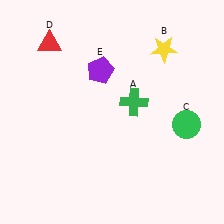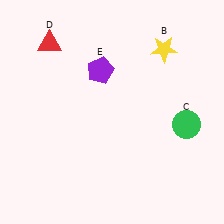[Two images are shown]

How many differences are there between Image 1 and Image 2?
There is 1 difference between the two images.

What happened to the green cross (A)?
The green cross (A) was removed in Image 2. It was in the top-right area of Image 1.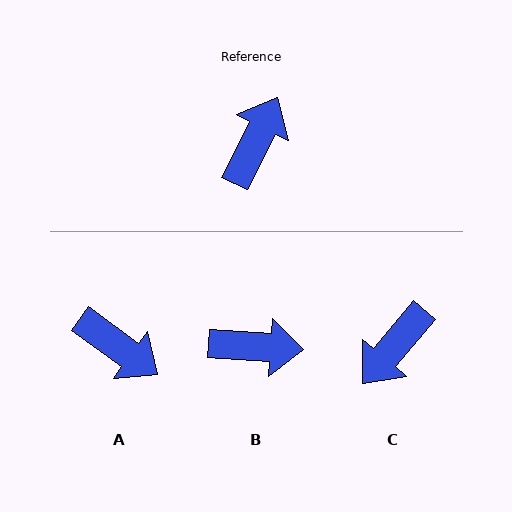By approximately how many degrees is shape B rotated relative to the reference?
Approximately 67 degrees clockwise.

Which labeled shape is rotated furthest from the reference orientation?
C, about 167 degrees away.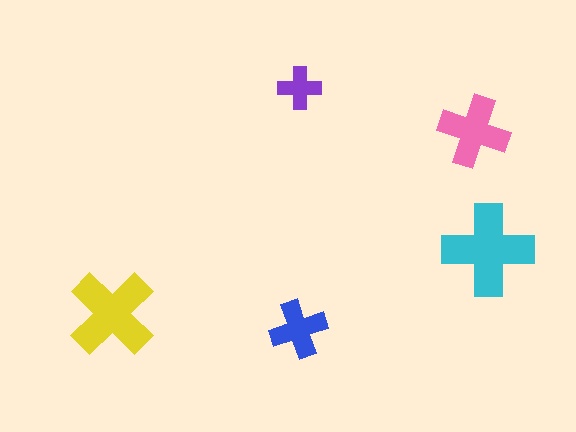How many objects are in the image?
There are 5 objects in the image.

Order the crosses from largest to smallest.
the cyan one, the yellow one, the pink one, the blue one, the purple one.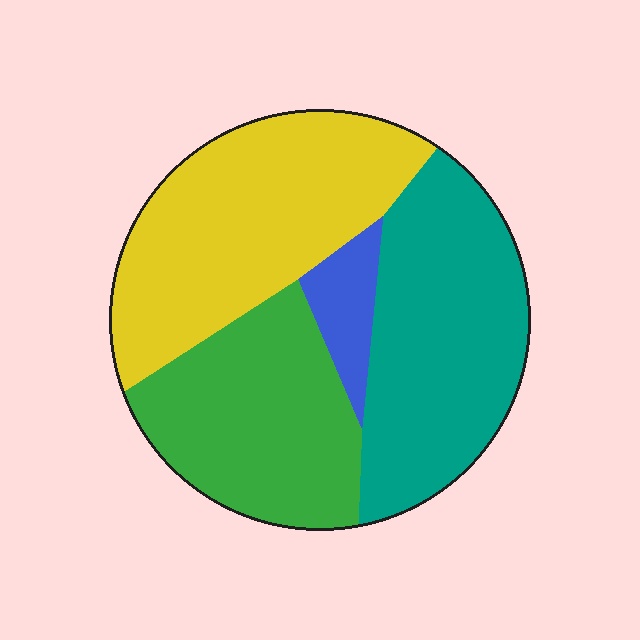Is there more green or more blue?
Green.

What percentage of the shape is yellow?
Yellow takes up between a quarter and a half of the shape.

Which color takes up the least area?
Blue, at roughly 5%.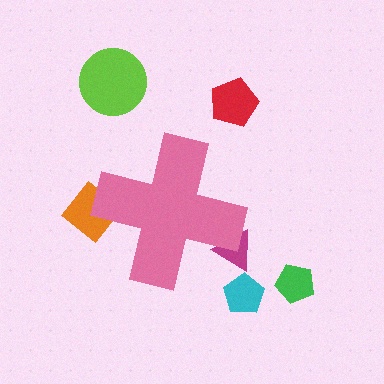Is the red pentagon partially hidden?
No, the red pentagon is fully visible.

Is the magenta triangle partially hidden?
Yes, the magenta triangle is partially hidden behind the pink cross.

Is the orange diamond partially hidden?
Yes, the orange diamond is partially hidden behind the pink cross.